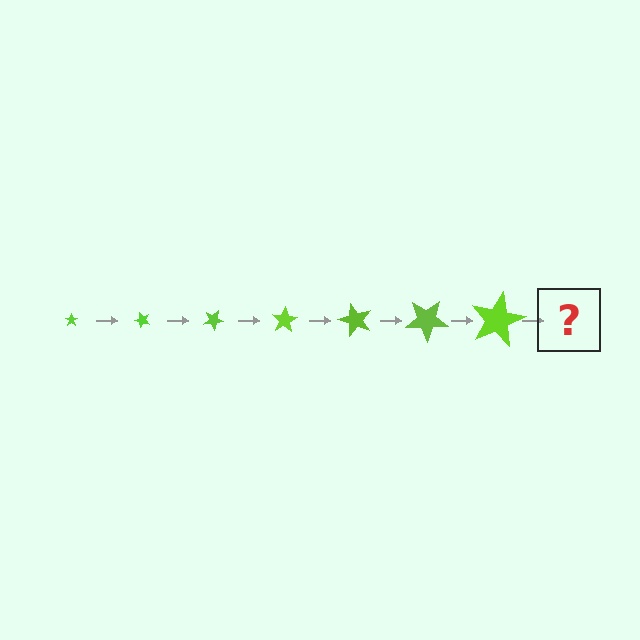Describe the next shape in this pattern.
It should be a star, larger than the previous one and rotated 350 degrees from the start.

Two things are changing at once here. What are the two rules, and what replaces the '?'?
The two rules are that the star grows larger each step and it rotates 50 degrees each step. The '?' should be a star, larger than the previous one and rotated 350 degrees from the start.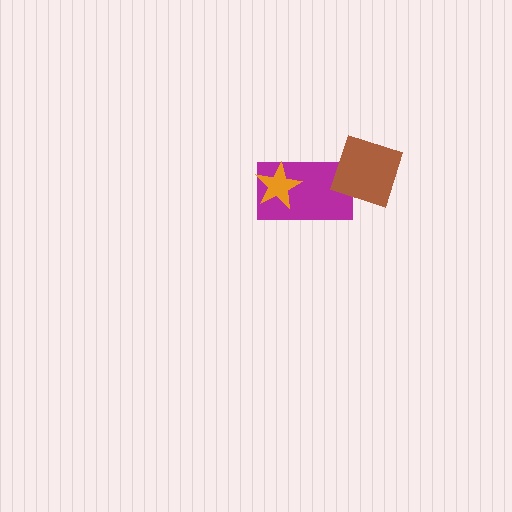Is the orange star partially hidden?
No, no other shape covers it.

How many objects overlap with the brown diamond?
1 object overlaps with the brown diamond.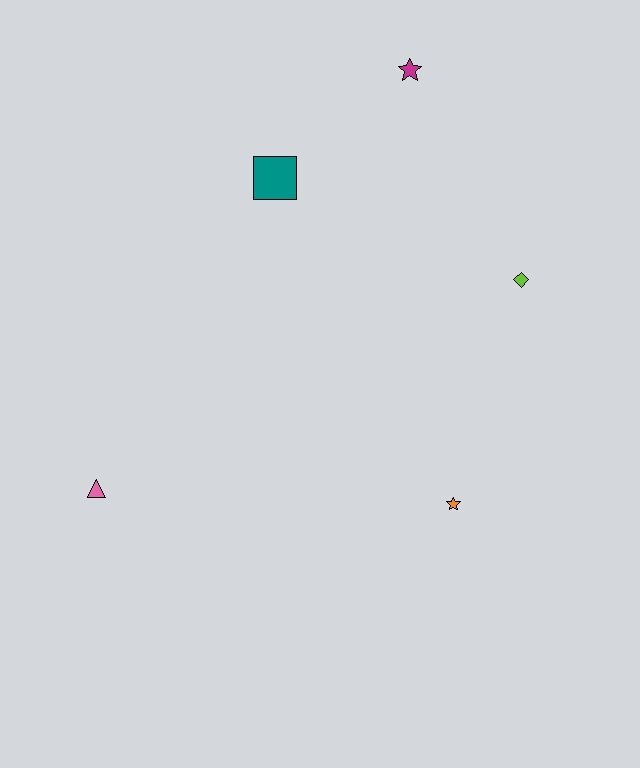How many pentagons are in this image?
There are no pentagons.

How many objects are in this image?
There are 5 objects.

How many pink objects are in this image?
There is 1 pink object.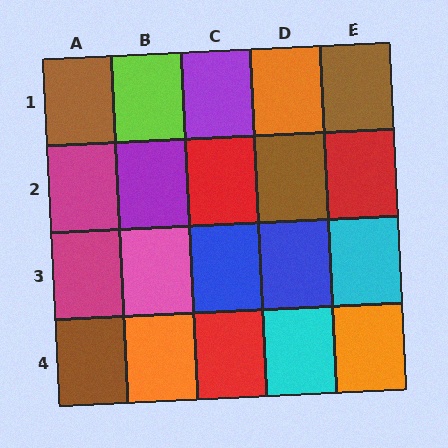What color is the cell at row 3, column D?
Blue.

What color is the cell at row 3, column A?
Magenta.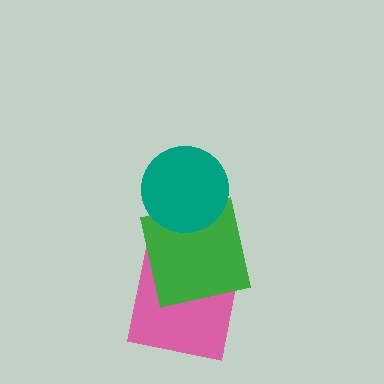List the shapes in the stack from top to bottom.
From top to bottom: the teal circle, the green square, the pink square.